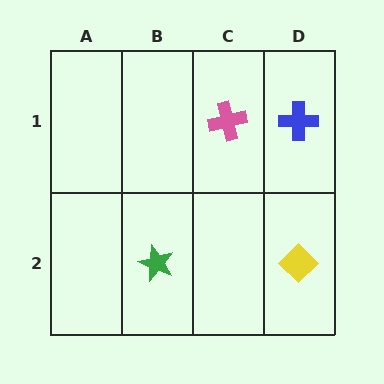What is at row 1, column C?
A pink cross.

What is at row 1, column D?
A blue cross.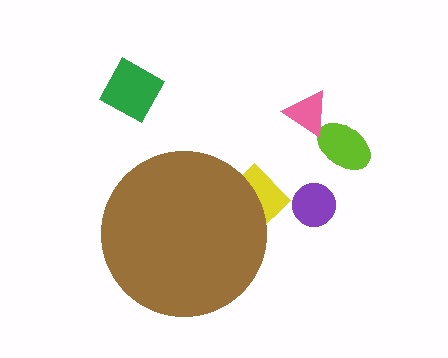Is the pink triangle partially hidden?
No, the pink triangle is fully visible.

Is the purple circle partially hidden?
No, the purple circle is fully visible.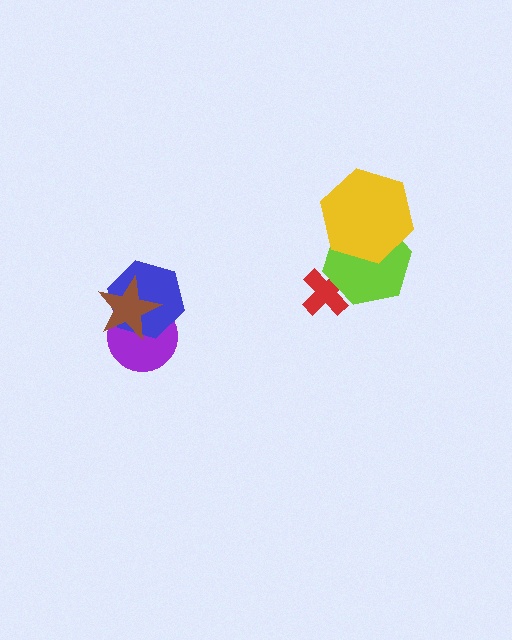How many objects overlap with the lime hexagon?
2 objects overlap with the lime hexagon.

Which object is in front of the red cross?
The lime hexagon is in front of the red cross.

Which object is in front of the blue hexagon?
The brown star is in front of the blue hexagon.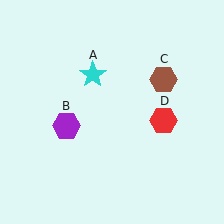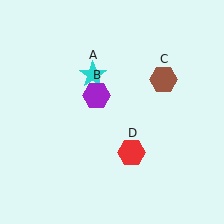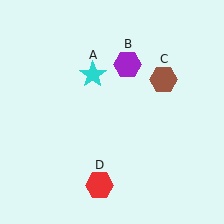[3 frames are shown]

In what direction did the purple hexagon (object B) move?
The purple hexagon (object B) moved up and to the right.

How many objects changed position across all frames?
2 objects changed position: purple hexagon (object B), red hexagon (object D).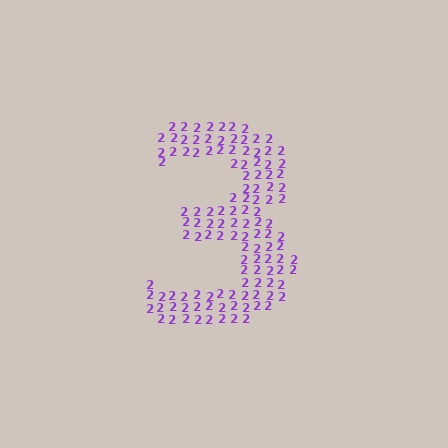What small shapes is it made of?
It is made of small digit 2's.